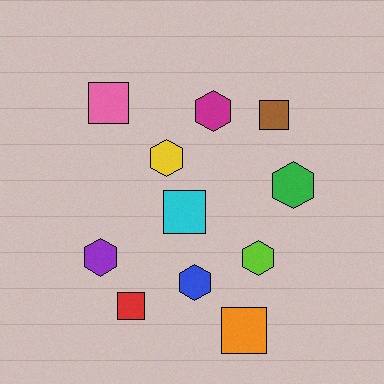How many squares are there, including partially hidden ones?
There are 5 squares.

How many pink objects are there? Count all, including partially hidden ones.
There is 1 pink object.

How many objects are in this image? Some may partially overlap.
There are 11 objects.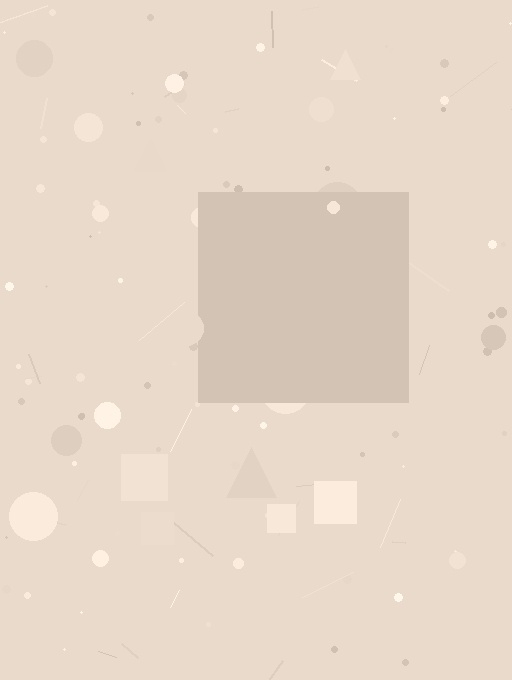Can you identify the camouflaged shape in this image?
The camouflaged shape is a square.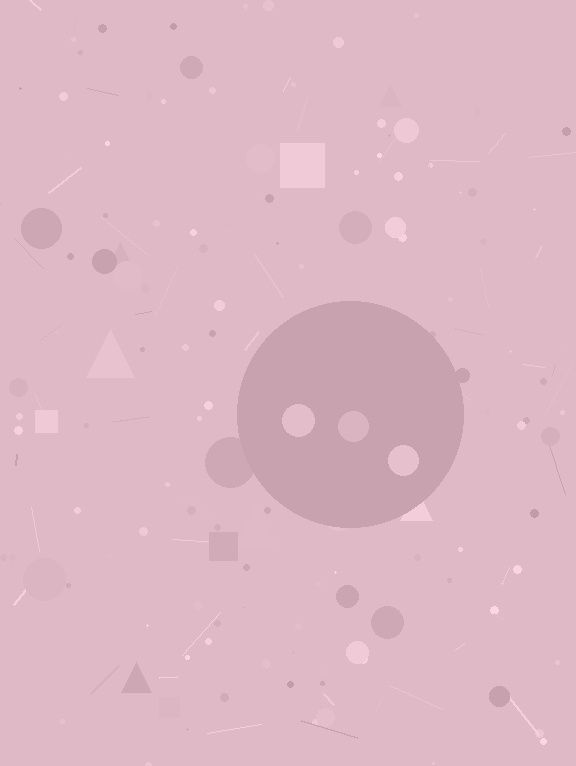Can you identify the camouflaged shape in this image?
The camouflaged shape is a circle.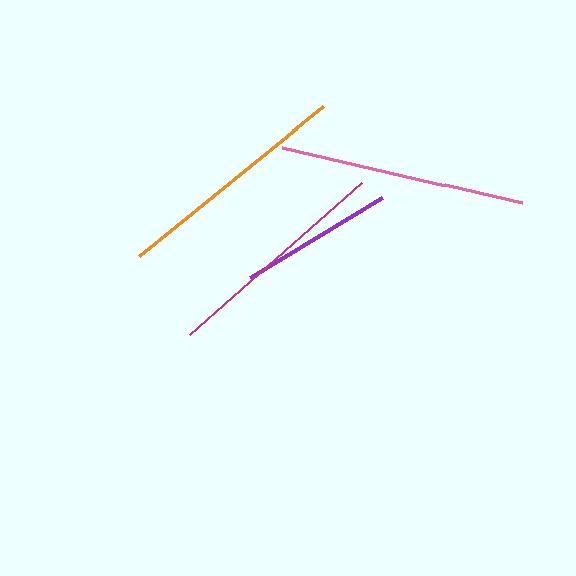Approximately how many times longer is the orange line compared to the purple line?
The orange line is approximately 1.5 times the length of the purple line.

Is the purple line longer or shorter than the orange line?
The orange line is longer than the purple line.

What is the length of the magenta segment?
The magenta segment is approximately 229 pixels long.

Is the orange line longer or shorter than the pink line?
The pink line is longer than the orange line.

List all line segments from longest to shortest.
From longest to shortest: pink, orange, magenta, purple.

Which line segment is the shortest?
The purple line is the shortest at approximately 154 pixels.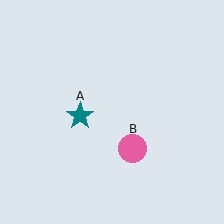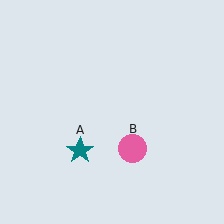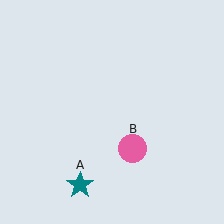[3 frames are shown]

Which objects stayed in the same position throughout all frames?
Pink circle (object B) remained stationary.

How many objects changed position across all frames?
1 object changed position: teal star (object A).